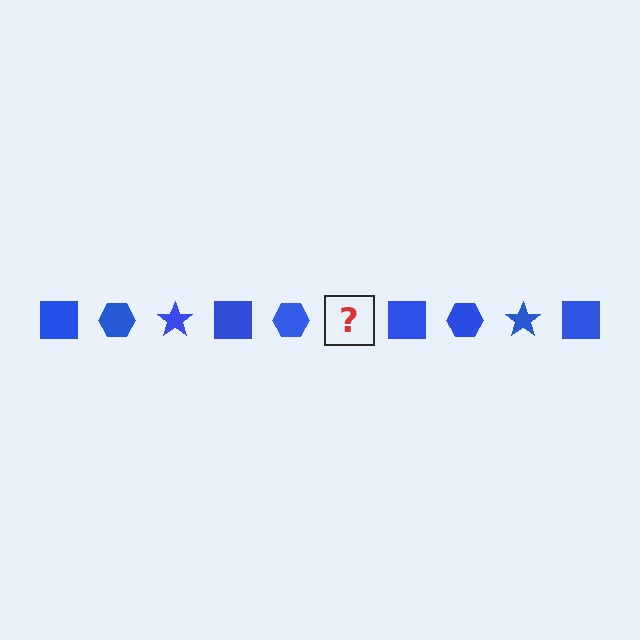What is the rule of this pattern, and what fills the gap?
The rule is that the pattern cycles through square, hexagon, star shapes in blue. The gap should be filled with a blue star.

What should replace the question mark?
The question mark should be replaced with a blue star.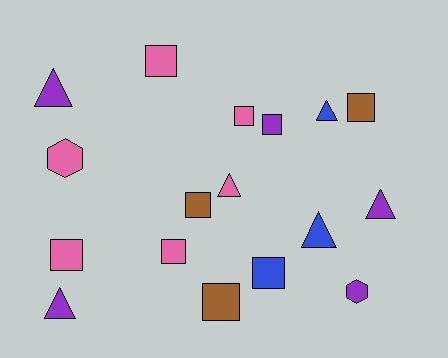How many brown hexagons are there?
There are no brown hexagons.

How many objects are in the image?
There are 17 objects.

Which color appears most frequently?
Pink, with 6 objects.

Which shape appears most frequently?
Square, with 9 objects.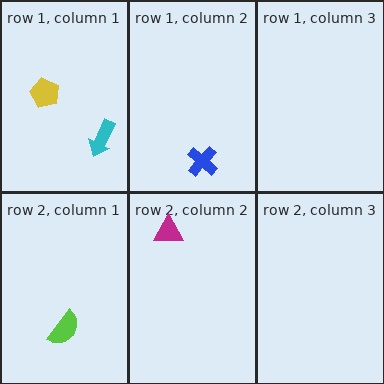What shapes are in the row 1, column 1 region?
The yellow pentagon, the cyan arrow.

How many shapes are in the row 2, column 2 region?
1.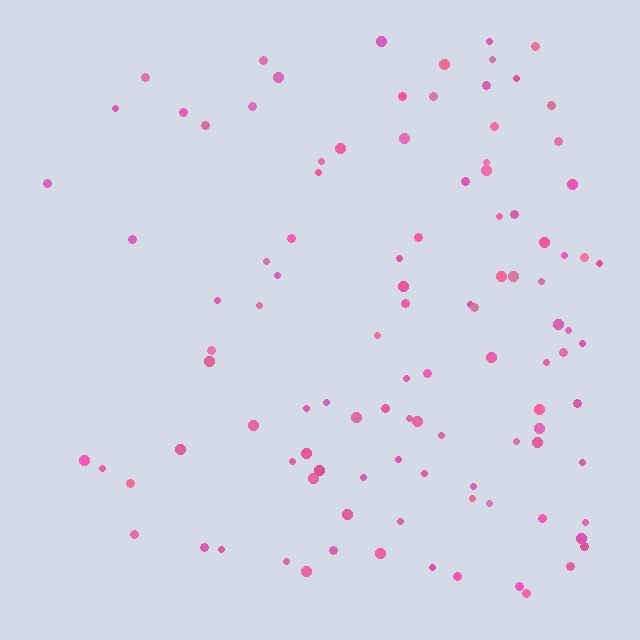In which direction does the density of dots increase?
From left to right, with the right side densest.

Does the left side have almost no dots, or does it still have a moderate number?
Still a moderate number, just noticeably fewer than the right.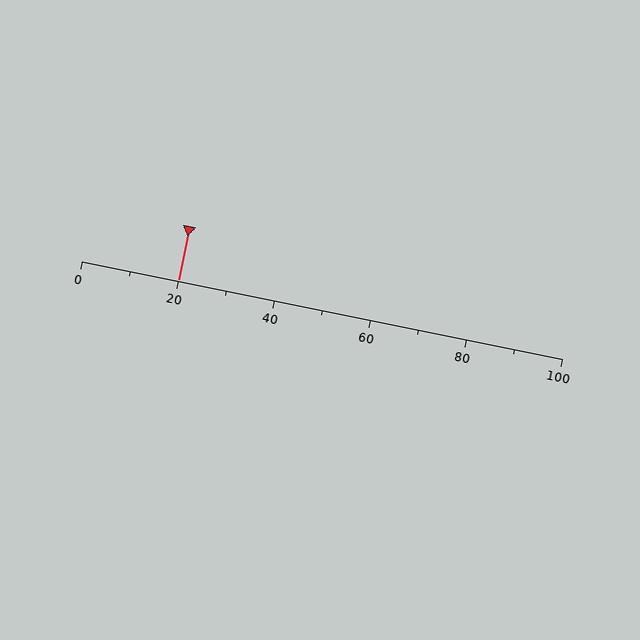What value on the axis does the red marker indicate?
The marker indicates approximately 20.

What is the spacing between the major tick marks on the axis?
The major ticks are spaced 20 apart.